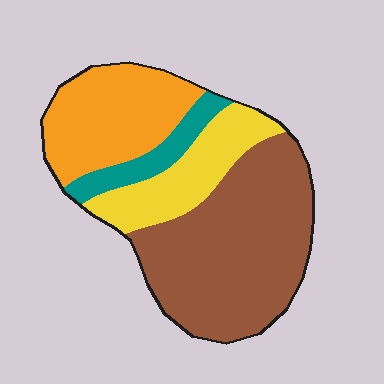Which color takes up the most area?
Brown, at roughly 50%.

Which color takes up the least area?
Teal, at roughly 10%.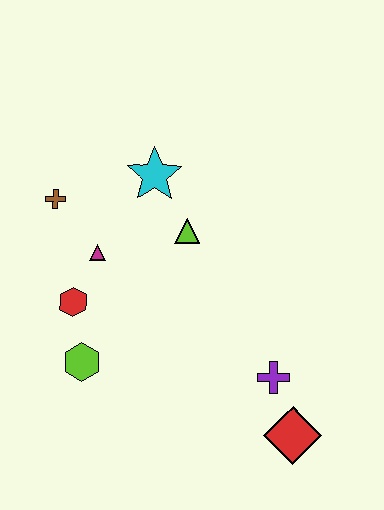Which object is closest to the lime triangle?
The cyan star is closest to the lime triangle.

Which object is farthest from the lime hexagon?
The red diamond is farthest from the lime hexagon.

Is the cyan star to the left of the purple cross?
Yes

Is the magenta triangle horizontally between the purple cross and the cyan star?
No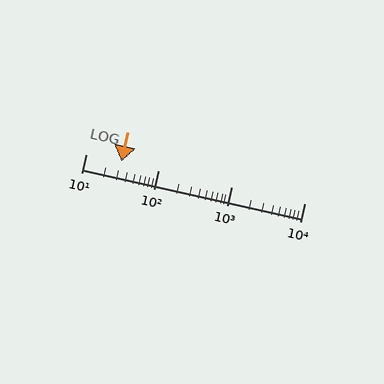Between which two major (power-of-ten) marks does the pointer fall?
The pointer is between 10 and 100.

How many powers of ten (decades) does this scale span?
The scale spans 3 decades, from 10 to 10000.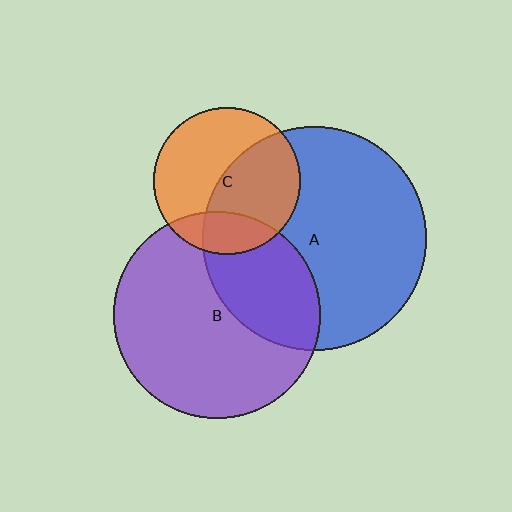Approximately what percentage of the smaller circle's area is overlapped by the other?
Approximately 50%.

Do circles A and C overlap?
Yes.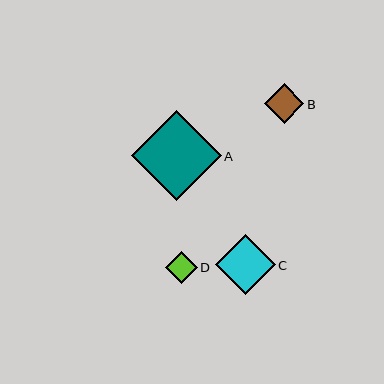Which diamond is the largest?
Diamond A is the largest with a size of approximately 90 pixels.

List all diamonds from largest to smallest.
From largest to smallest: A, C, B, D.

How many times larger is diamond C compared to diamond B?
Diamond C is approximately 1.5 times the size of diamond B.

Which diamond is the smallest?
Diamond D is the smallest with a size of approximately 32 pixels.